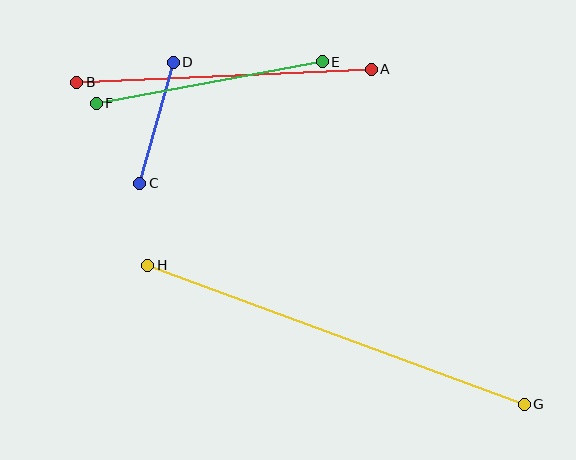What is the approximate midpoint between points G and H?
The midpoint is at approximately (336, 335) pixels.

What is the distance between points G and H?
The distance is approximately 401 pixels.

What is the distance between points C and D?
The distance is approximately 125 pixels.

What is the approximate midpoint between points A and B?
The midpoint is at approximately (224, 76) pixels.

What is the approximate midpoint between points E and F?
The midpoint is at approximately (209, 82) pixels.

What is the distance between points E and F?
The distance is approximately 230 pixels.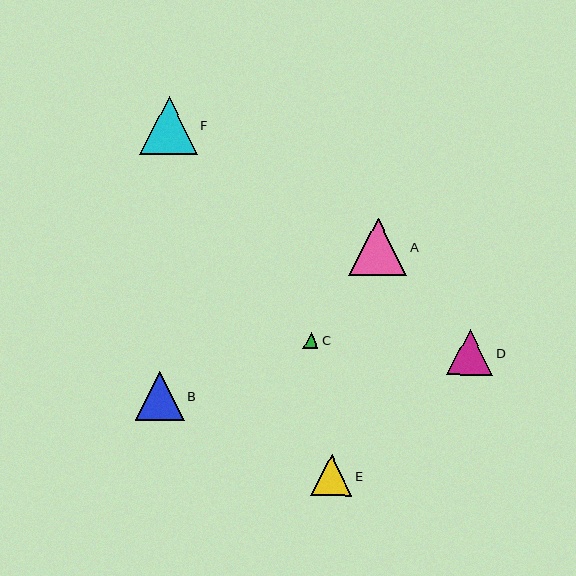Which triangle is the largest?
Triangle F is the largest with a size of approximately 58 pixels.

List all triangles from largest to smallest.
From largest to smallest: F, A, B, D, E, C.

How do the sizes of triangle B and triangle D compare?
Triangle B and triangle D are approximately the same size.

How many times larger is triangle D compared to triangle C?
Triangle D is approximately 2.9 times the size of triangle C.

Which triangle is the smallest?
Triangle C is the smallest with a size of approximately 16 pixels.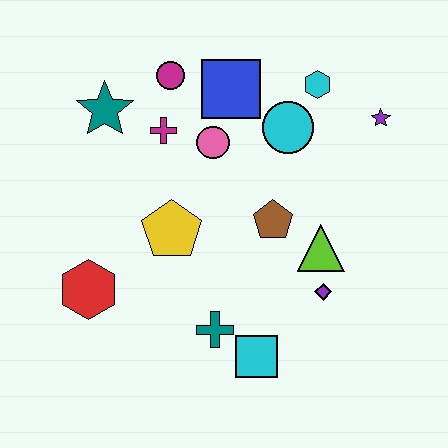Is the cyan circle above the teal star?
No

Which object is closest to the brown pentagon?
The lime triangle is closest to the brown pentagon.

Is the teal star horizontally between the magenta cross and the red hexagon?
Yes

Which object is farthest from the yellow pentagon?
The purple star is farthest from the yellow pentagon.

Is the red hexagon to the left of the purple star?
Yes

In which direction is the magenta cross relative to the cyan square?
The magenta cross is above the cyan square.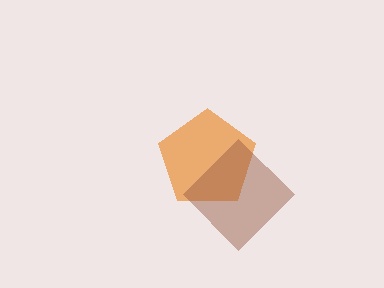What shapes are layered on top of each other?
The layered shapes are: an orange pentagon, a brown diamond.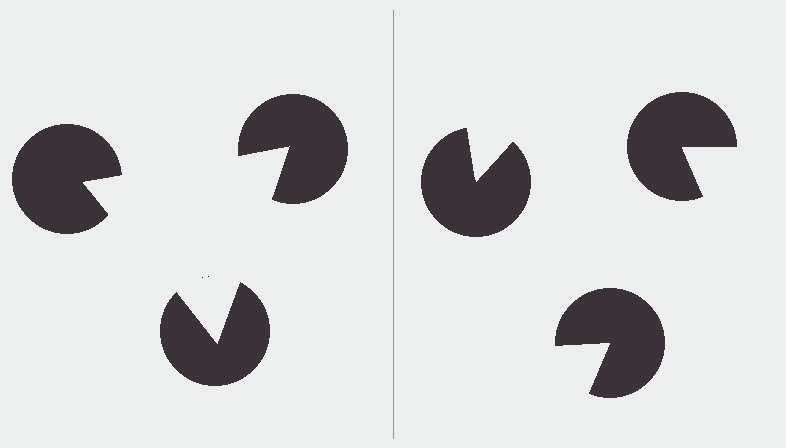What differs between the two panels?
The pac-man discs are positioned identically on both sides; only the wedge orientations differ. On the left they align to a triangle; on the right they are misaligned.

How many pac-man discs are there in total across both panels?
6 — 3 on each side.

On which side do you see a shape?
An illusory triangle appears on the left side. On the right side the wedge cuts are rotated, so no coherent shape forms.